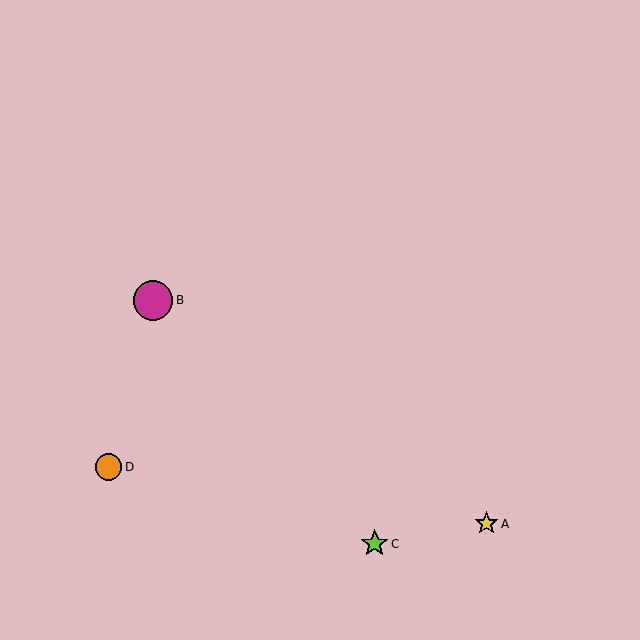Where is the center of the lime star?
The center of the lime star is at (375, 544).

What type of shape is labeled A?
Shape A is a yellow star.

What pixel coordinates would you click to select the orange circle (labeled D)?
Click at (108, 467) to select the orange circle D.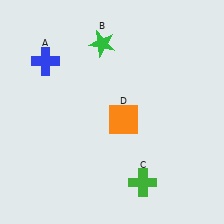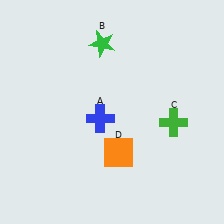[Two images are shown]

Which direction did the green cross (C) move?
The green cross (C) moved up.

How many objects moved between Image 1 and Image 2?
3 objects moved between the two images.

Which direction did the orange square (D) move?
The orange square (D) moved down.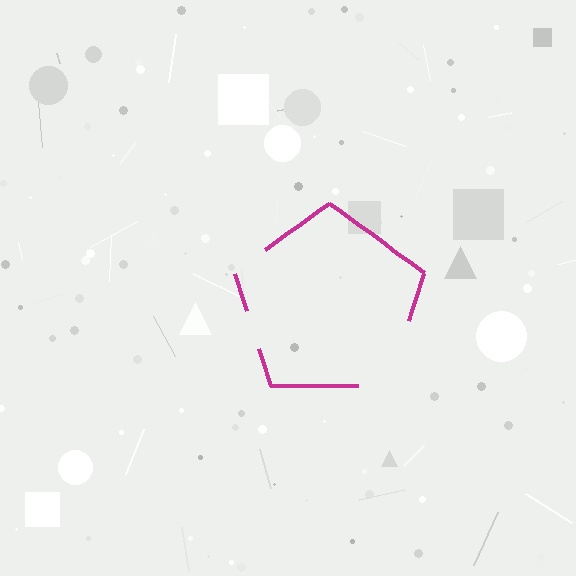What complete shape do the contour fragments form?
The contour fragments form a pentagon.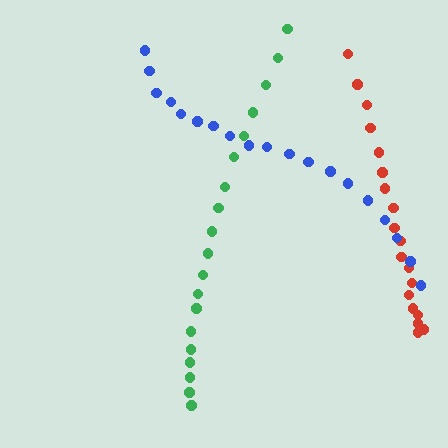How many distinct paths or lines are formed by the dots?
There are 3 distinct paths.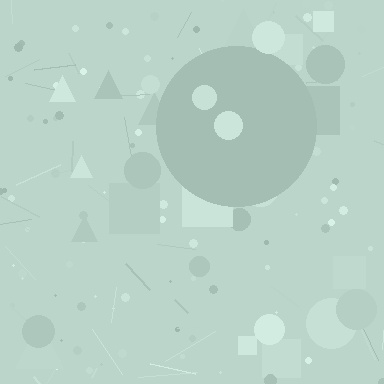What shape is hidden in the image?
A circle is hidden in the image.